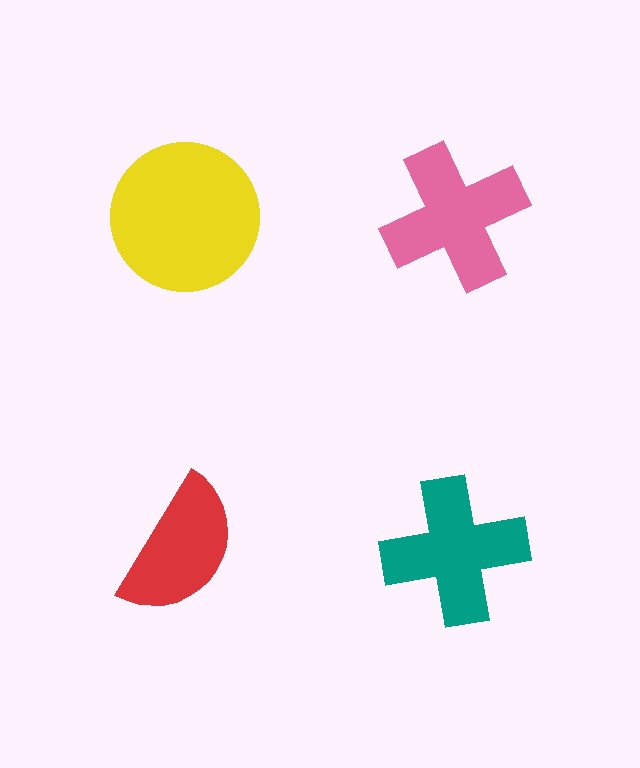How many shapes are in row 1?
2 shapes.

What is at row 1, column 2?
A pink cross.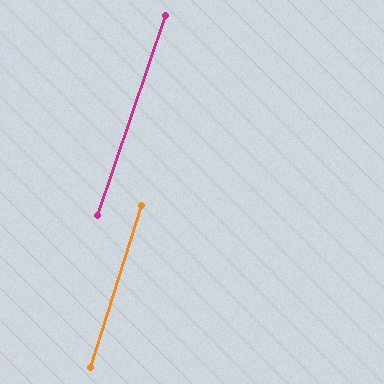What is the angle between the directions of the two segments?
Approximately 1 degree.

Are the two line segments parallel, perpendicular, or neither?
Parallel — their directions differ by only 1.5°.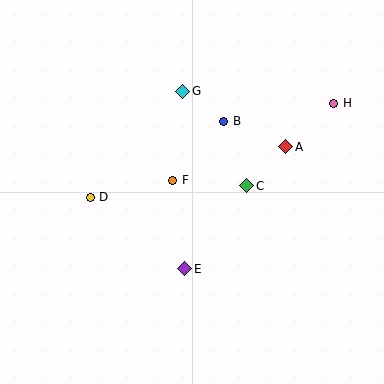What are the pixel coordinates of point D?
Point D is at (90, 197).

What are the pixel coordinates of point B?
Point B is at (224, 121).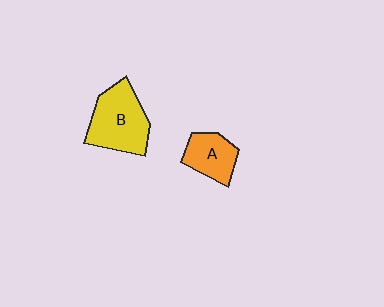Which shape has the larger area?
Shape B (yellow).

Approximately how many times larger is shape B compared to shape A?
Approximately 1.6 times.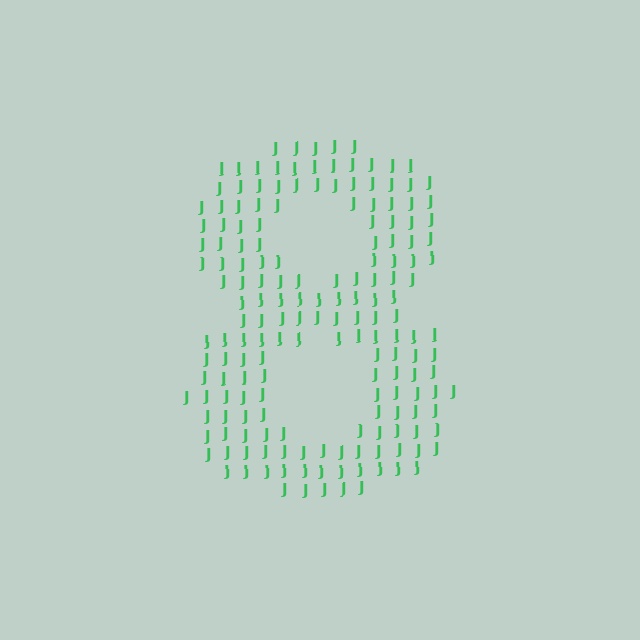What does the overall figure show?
The overall figure shows the digit 8.